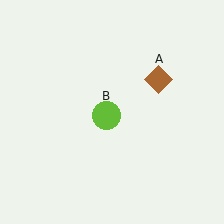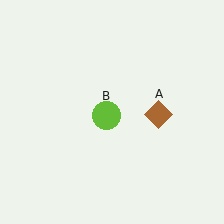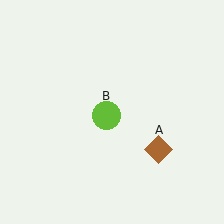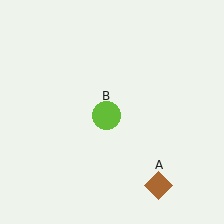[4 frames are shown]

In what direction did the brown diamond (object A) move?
The brown diamond (object A) moved down.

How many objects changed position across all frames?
1 object changed position: brown diamond (object A).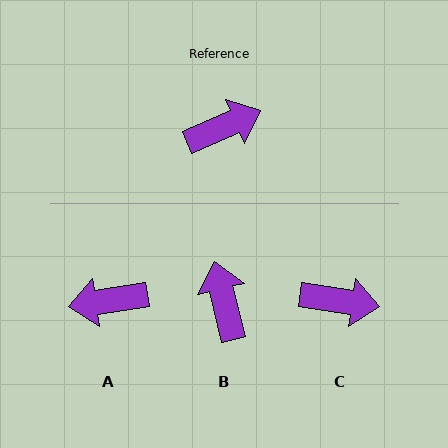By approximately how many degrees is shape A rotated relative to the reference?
Approximately 166 degrees counter-clockwise.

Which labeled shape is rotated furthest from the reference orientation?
A, about 166 degrees away.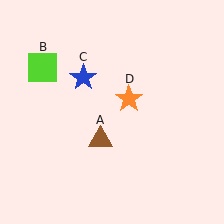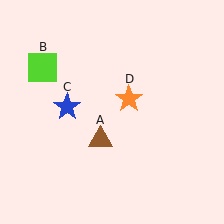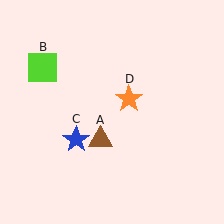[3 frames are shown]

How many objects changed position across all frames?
1 object changed position: blue star (object C).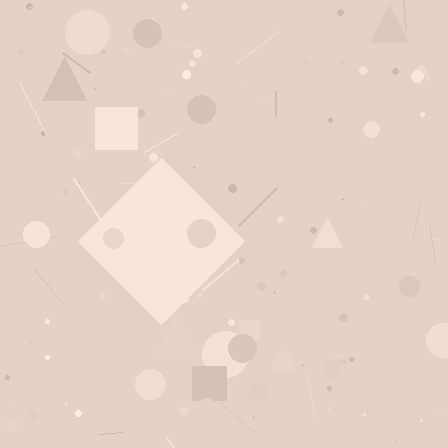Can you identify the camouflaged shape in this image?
The camouflaged shape is a diamond.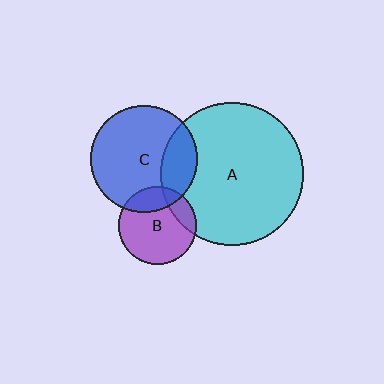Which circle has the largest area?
Circle A (cyan).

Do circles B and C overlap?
Yes.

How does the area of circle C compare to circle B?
Approximately 1.9 times.